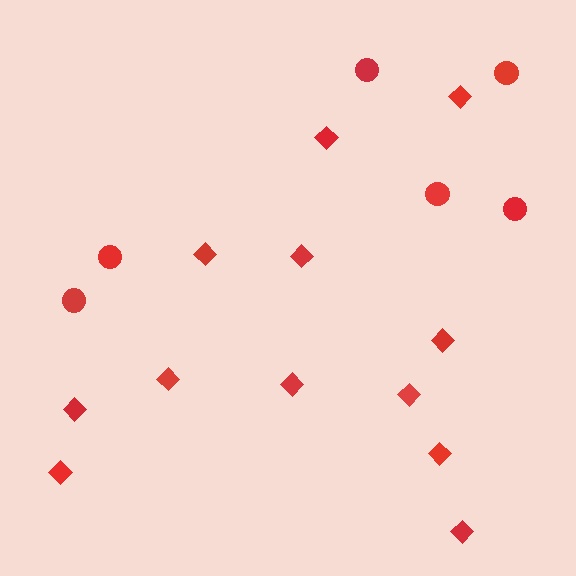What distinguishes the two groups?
There are 2 groups: one group of circles (6) and one group of diamonds (12).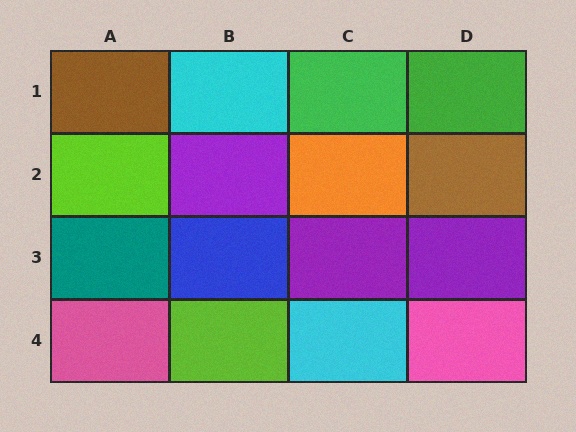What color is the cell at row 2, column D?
Brown.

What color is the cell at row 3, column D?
Purple.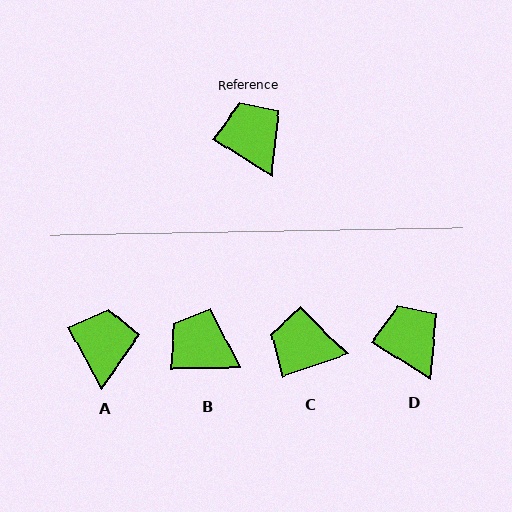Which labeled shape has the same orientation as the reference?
D.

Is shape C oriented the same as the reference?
No, it is off by about 52 degrees.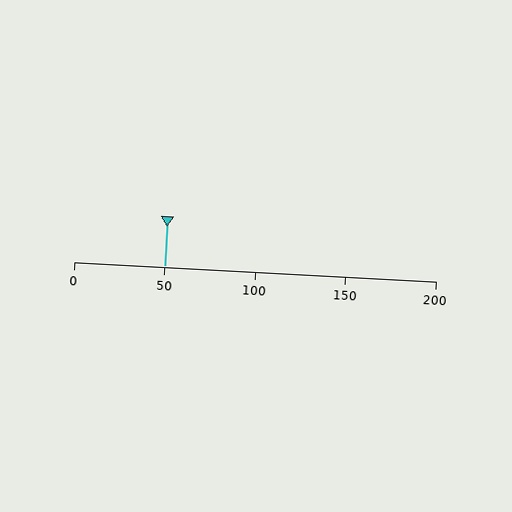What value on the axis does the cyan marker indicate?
The marker indicates approximately 50.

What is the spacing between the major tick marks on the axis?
The major ticks are spaced 50 apart.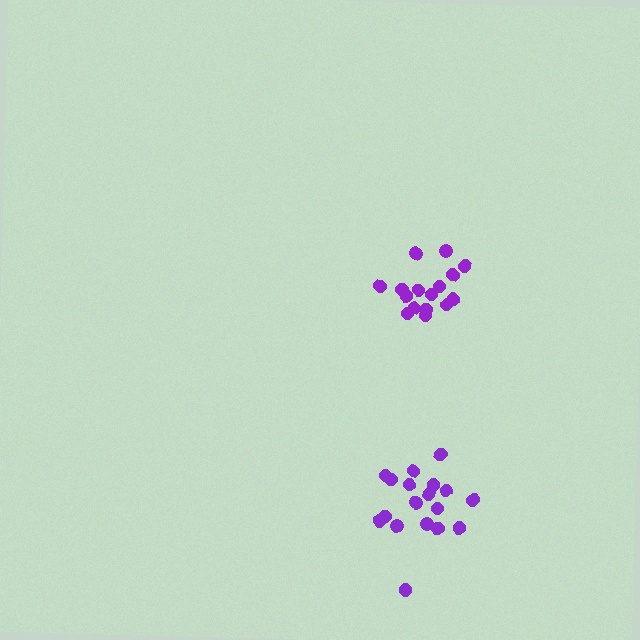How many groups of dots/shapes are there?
There are 2 groups.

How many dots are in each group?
Group 1: 19 dots, Group 2: 16 dots (35 total).